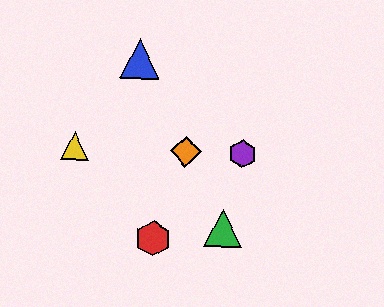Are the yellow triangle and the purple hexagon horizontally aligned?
Yes, both are at y≈146.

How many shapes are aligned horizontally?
3 shapes (the yellow triangle, the purple hexagon, the orange diamond) are aligned horizontally.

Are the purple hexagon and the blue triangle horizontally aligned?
No, the purple hexagon is at y≈154 and the blue triangle is at y≈59.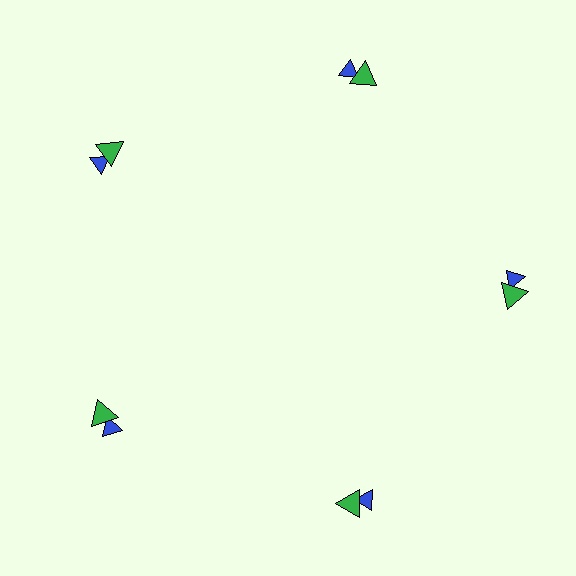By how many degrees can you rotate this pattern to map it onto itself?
The pattern maps onto itself every 72 degrees of rotation.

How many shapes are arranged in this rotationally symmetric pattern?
There are 10 shapes, arranged in 5 groups of 2.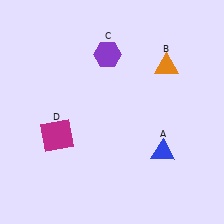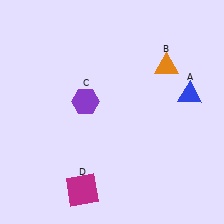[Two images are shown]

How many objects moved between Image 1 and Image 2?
3 objects moved between the two images.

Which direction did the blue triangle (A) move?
The blue triangle (A) moved up.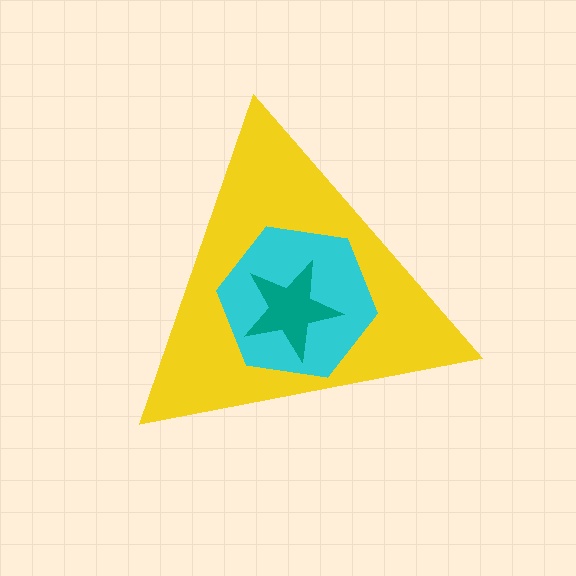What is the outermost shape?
The yellow triangle.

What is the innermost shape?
The teal star.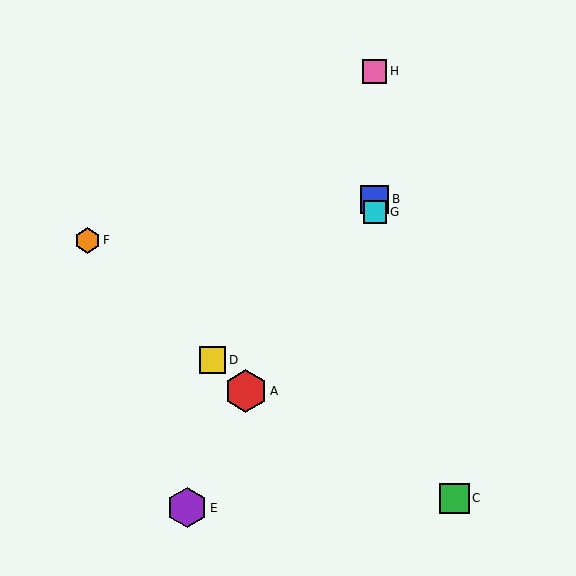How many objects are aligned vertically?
3 objects (B, G, H) are aligned vertically.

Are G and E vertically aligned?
No, G is at x≈375 and E is at x≈187.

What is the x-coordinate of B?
Object B is at x≈375.